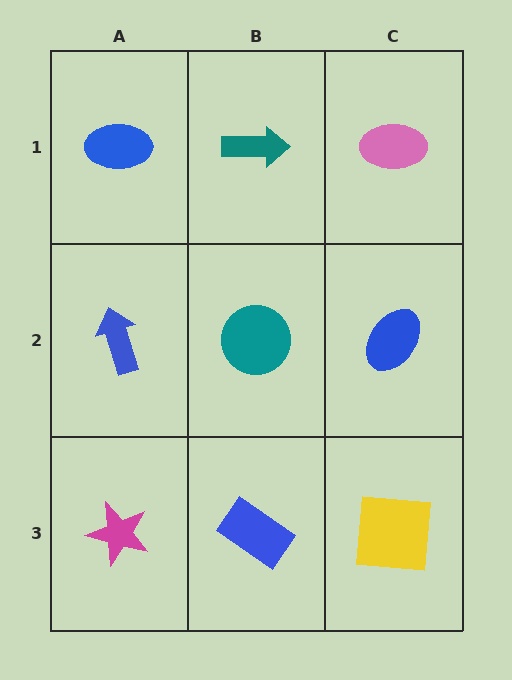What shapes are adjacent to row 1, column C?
A blue ellipse (row 2, column C), a teal arrow (row 1, column B).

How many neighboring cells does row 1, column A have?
2.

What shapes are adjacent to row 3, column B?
A teal circle (row 2, column B), a magenta star (row 3, column A), a yellow square (row 3, column C).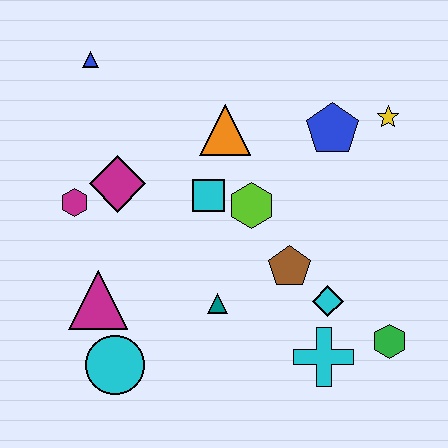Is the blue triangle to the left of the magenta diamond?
Yes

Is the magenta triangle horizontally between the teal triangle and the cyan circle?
No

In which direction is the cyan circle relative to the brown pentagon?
The cyan circle is to the left of the brown pentagon.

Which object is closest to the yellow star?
The blue pentagon is closest to the yellow star.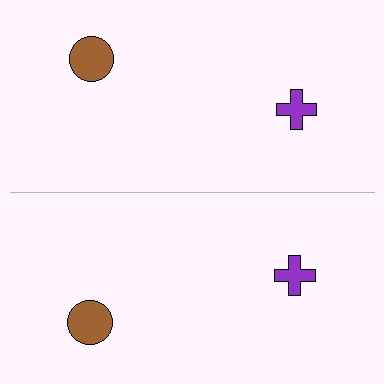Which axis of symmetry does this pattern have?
The pattern has a horizontal axis of symmetry running through the center of the image.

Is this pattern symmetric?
Yes, this pattern has bilateral (reflection) symmetry.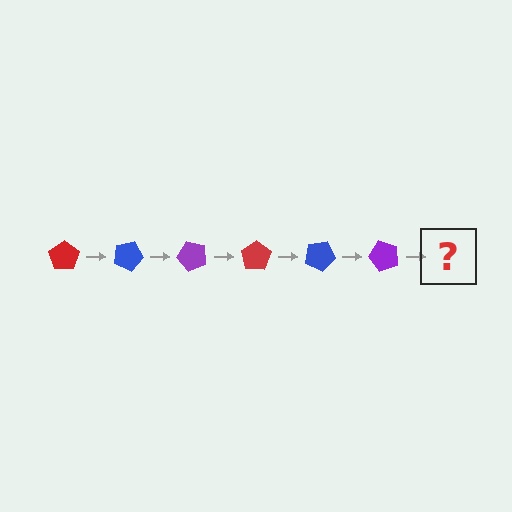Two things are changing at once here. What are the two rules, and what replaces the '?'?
The two rules are that it rotates 25 degrees each step and the color cycles through red, blue, and purple. The '?' should be a red pentagon, rotated 150 degrees from the start.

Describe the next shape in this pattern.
It should be a red pentagon, rotated 150 degrees from the start.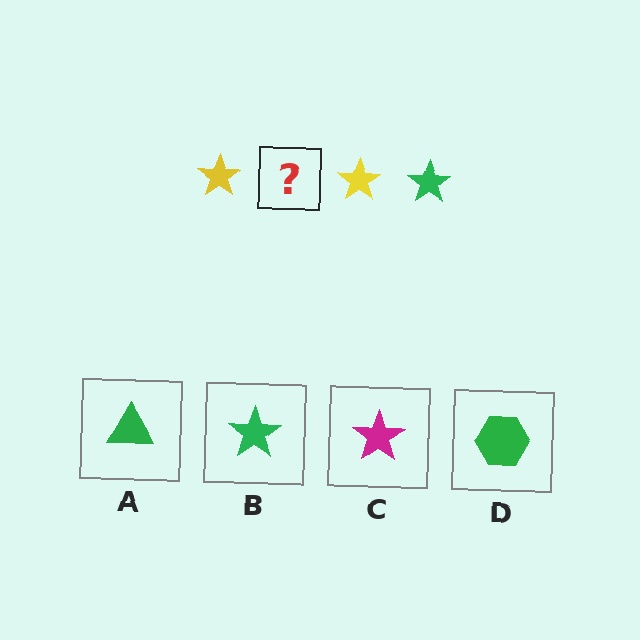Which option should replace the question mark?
Option B.